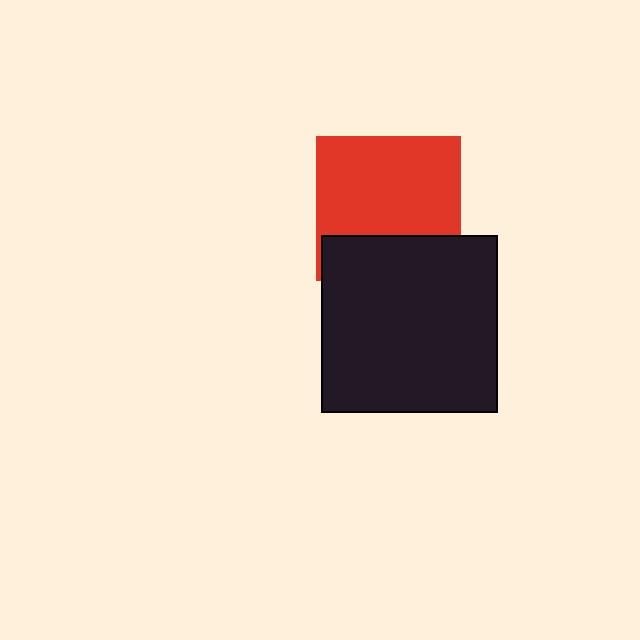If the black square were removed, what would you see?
You would see the complete red square.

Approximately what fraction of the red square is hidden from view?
Roughly 30% of the red square is hidden behind the black square.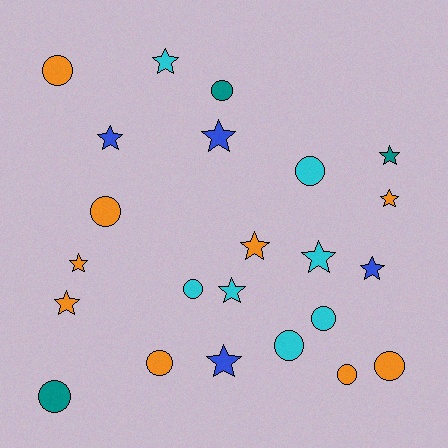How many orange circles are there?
There are 5 orange circles.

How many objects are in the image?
There are 23 objects.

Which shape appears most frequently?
Star, with 12 objects.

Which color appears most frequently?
Orange, with 9 objects.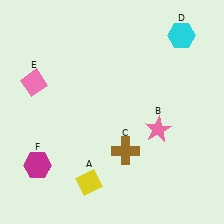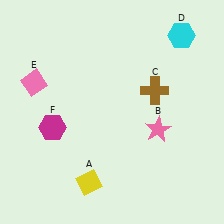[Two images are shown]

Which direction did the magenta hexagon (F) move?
The magenta hexagon (F) moved up.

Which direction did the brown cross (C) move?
The brown cross (C) moved up.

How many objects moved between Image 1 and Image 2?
2 objects moved between the two images.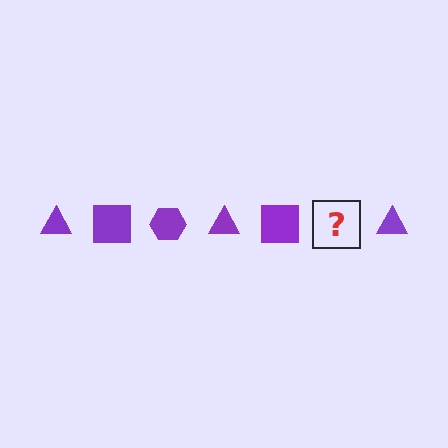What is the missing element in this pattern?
The missing element is a purple hexagon.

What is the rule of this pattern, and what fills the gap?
The rule is that the pattern cycles through triangle, square, hexagon shapes in purple. The gap should be filled with a purple hexagon.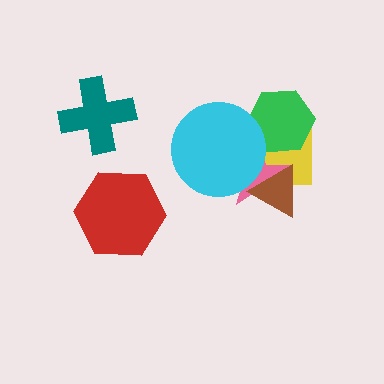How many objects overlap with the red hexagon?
0 objects overlap with the red hexagon.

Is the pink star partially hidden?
Yes, it is partially covered by another shape.